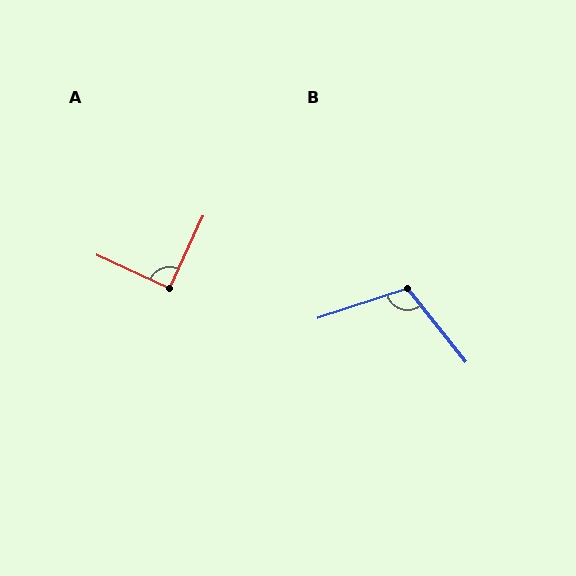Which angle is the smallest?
A, at approximately 90 degrees.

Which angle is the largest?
B, at approximately 110 degrees.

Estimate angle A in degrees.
Approximately 90 degrees.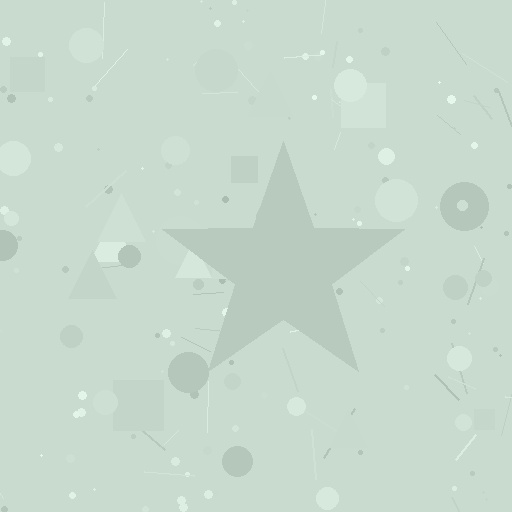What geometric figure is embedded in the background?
A star is embedded in the background.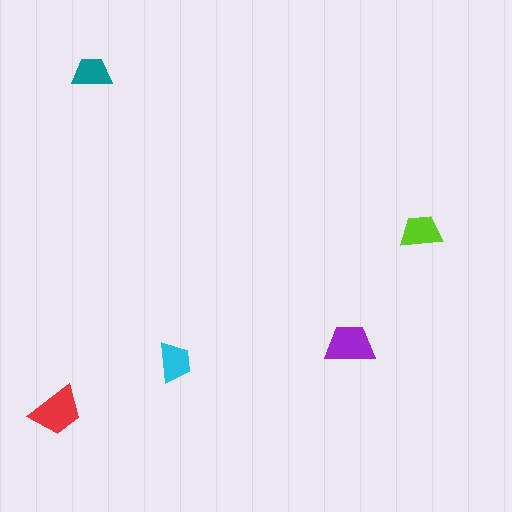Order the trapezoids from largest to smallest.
the red one, the purple one, the lime one, the cyan one, the teal one.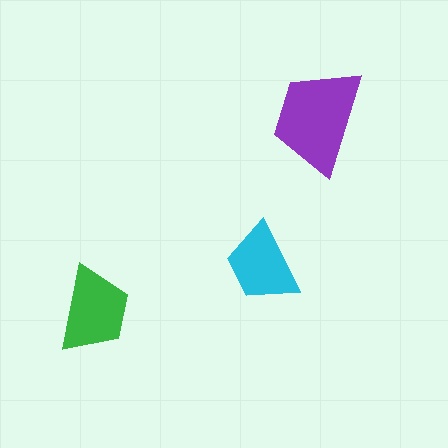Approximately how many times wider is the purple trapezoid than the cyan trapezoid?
About 1.5 times wider.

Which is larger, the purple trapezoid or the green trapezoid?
The purple one.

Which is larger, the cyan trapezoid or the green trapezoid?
The green one.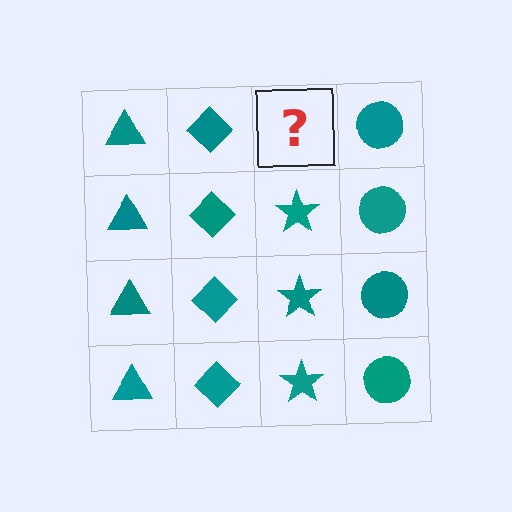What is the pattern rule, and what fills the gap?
The rule is that each column has a consistent shape. The gap should be filled with a teal star.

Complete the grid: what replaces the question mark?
The question mark should be replaced with a teal star.